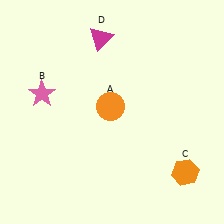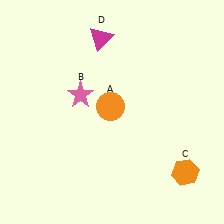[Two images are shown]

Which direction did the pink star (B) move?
The pink star (B) moved right.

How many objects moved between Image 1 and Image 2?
1 object moved between the two images.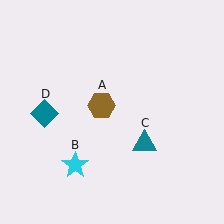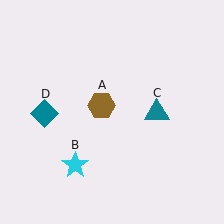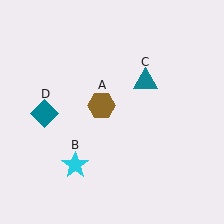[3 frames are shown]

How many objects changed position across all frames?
1 object changed position: teal triangle (object C).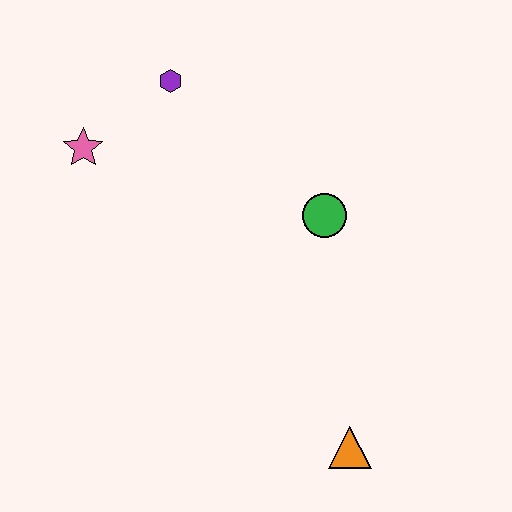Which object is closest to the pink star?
The purple hexagon is closest to the pink star.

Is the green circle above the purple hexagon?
No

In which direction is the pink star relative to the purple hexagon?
The pink star is to the left of the purple hexagon.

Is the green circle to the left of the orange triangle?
Yes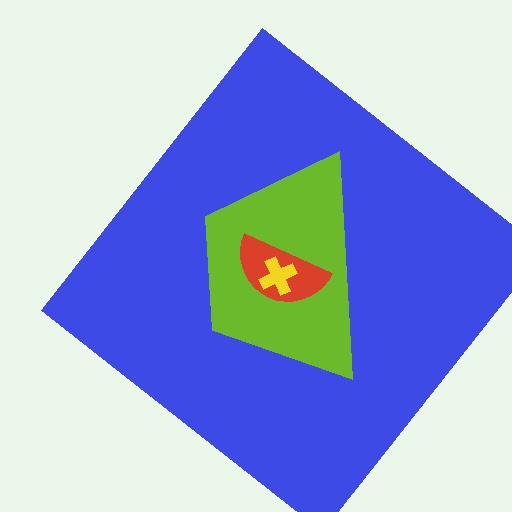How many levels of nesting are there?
4.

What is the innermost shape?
The yellow cross.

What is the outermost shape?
The blue diamond.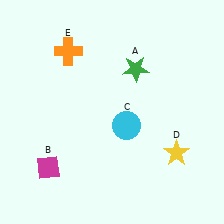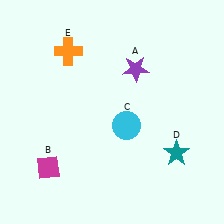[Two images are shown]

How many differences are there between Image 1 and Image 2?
There are 2 differences between the two images.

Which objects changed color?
A changed from green to purple. D changed from yellow to teal.